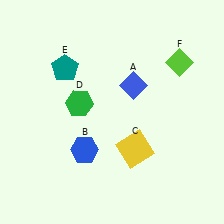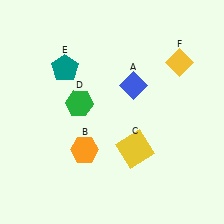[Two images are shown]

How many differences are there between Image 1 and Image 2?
There are 2 differences between the two images.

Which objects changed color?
B changed from blue to orange. F changed from lime to yellow.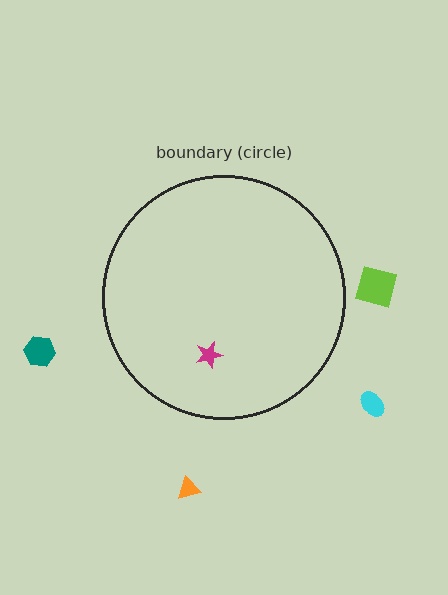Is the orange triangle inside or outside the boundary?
Outside.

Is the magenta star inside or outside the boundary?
Inside.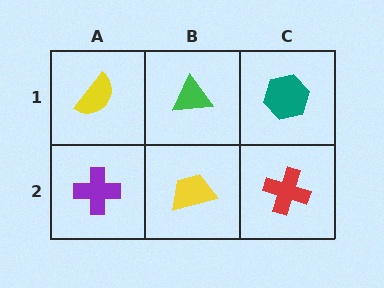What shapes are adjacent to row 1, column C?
A red cross (row 2, column C), a green triangle (row 1, column B).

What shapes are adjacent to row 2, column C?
A teal hexagon (row 1, column C), a yellow trapezoid (row 2, column B).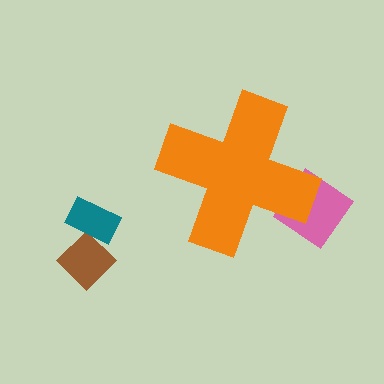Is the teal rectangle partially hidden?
No, the teal rectangle is fully visible.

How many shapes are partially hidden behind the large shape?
1 shape is partially hidden.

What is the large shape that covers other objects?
An orange cross.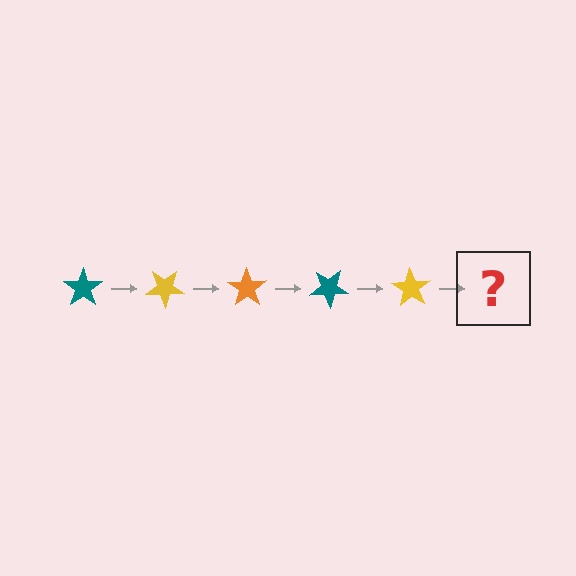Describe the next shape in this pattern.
It should be an orange star, rotated 175 degrees from the start.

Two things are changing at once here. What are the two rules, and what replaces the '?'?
The two rules are that it rotates 35 degrees each step and the color cycles through teal, yellow, and orange. The '?' should be an orange star, rotated 175 degrees from the start.